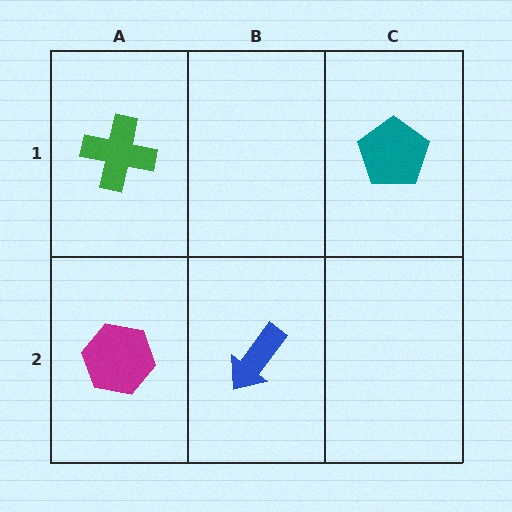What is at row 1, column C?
A teal pentagon.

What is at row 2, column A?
A magenta hexagon.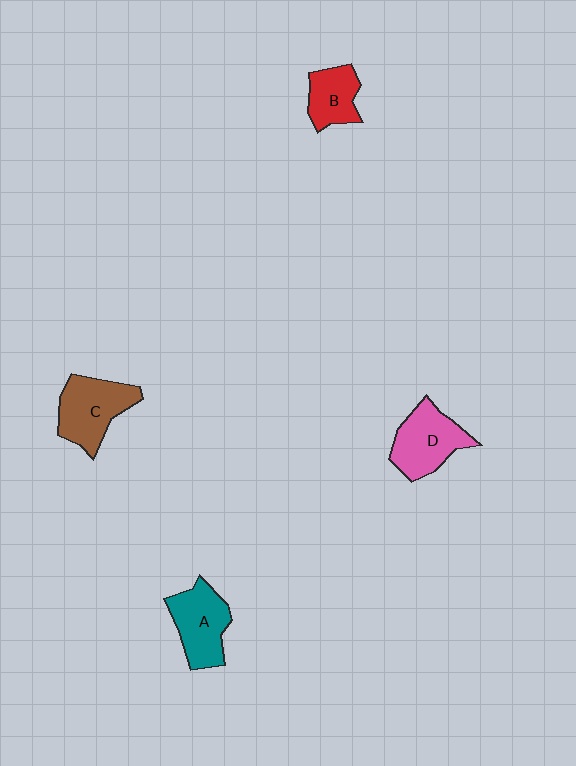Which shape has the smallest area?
Shape B (red).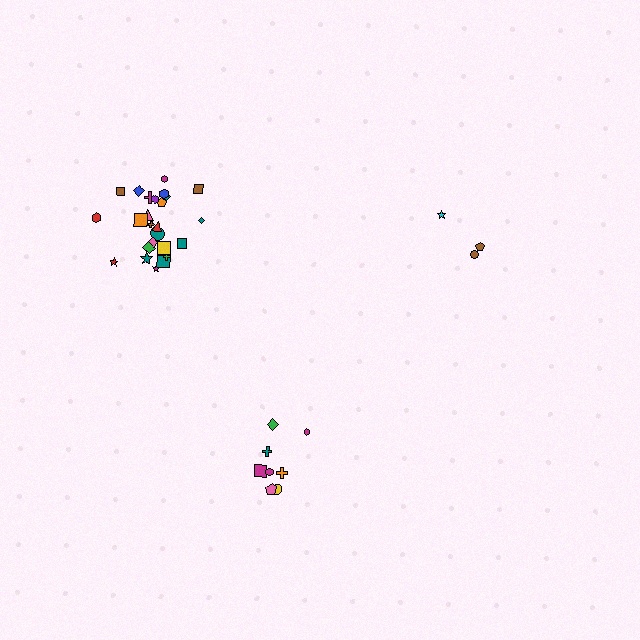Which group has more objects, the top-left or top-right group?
The top-left group.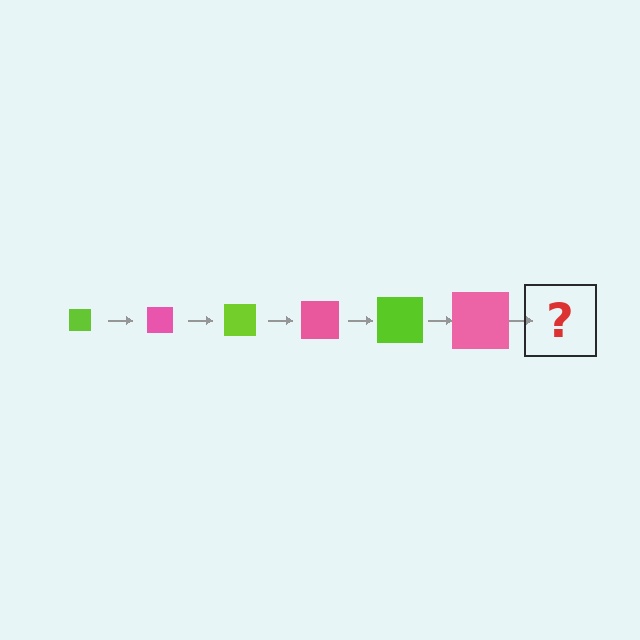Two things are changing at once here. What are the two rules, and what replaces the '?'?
The two rules are that the square grows larger each step and the color cycles through lime and pink. The '?' should be a lime square, larger than the previous one.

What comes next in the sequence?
The next element should be a lime square, larger than the previous one.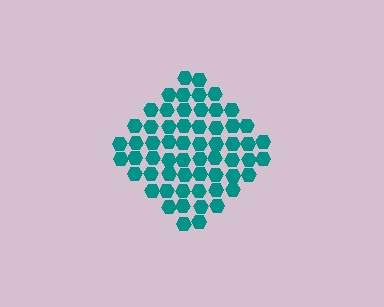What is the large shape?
The large shape is a diamond.